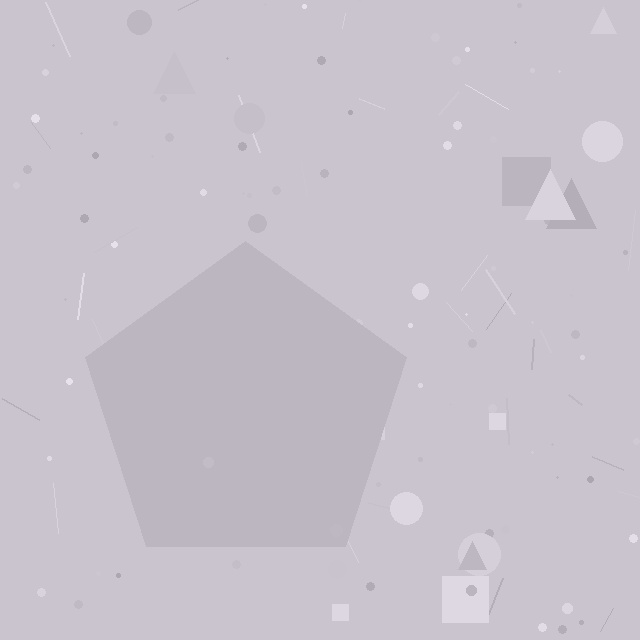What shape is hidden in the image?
A pentagon is hidden in the image.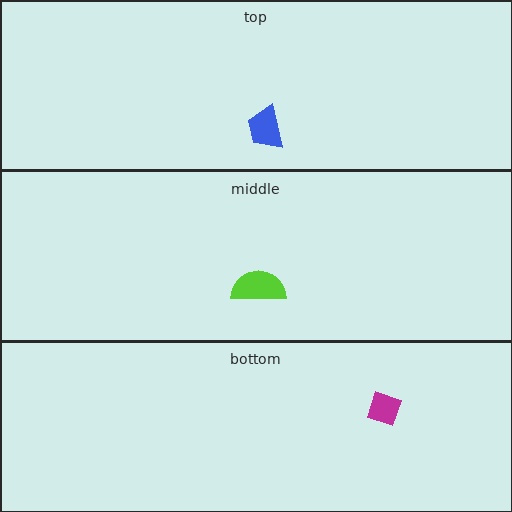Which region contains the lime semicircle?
The middle region.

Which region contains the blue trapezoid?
The top region.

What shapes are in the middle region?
The lime semicircle.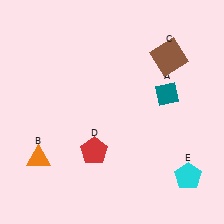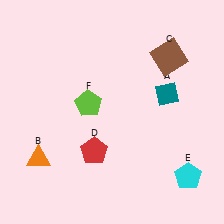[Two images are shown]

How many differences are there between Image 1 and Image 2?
There is 1 difference between the two images.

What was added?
A lime pentagon (F) was added in Image 2.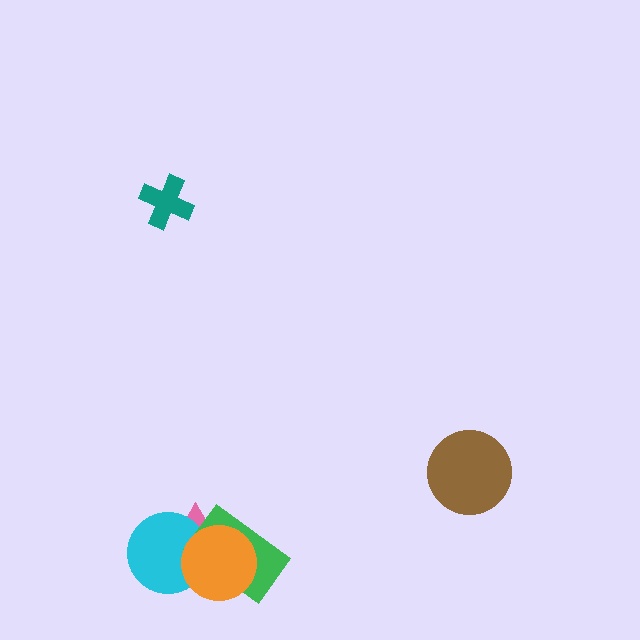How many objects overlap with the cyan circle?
3 objects overlap with the cyan circle.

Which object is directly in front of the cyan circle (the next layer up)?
The green rectangle is directly in front of the cyan circle.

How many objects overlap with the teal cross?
0 objects overlap with the teal cross.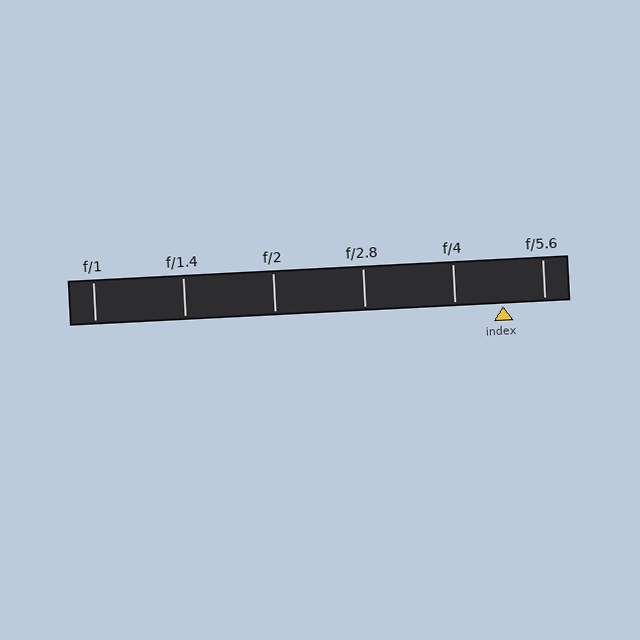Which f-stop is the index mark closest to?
The index mark is closest to f/5.6.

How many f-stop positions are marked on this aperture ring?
There are 6 f-stop positions marked.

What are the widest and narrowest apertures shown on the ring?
The widest aperture shown is f/1 and the narrowest is f/5.6.